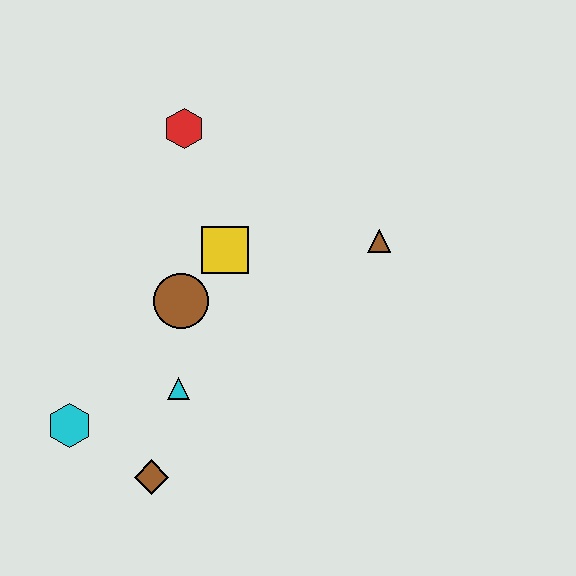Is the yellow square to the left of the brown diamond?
No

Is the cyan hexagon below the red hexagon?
Yes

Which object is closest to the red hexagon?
The yellow square is closest to the red hexagon.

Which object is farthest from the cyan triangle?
The red hexagon is farthest from the cyan triangle.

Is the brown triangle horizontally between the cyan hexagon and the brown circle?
No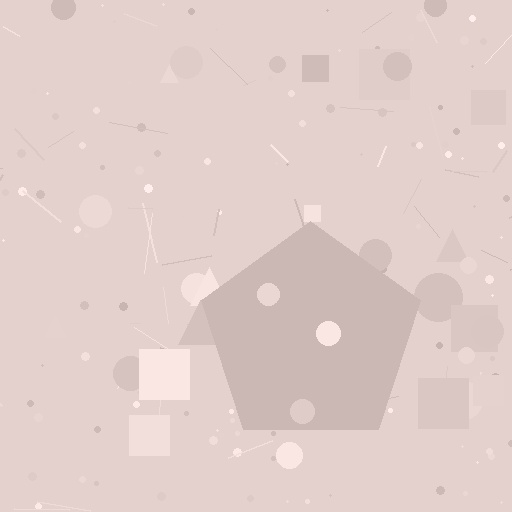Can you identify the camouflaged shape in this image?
The camouflaged shape is a pentagon.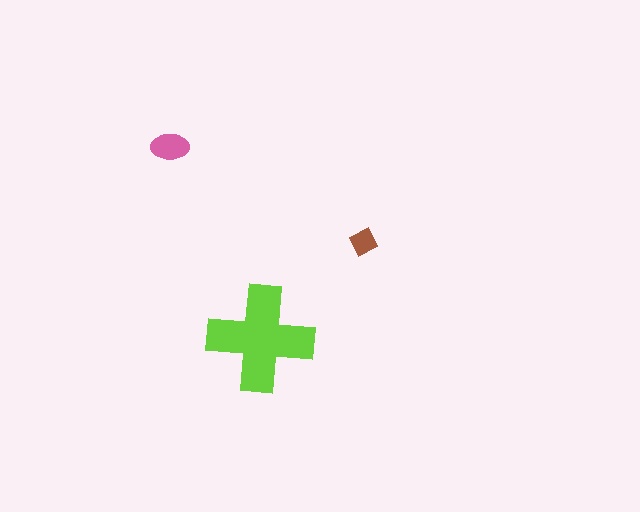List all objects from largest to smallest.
The lime cross, the pink ellipse, the brown diamond.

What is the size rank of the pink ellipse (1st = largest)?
2nd.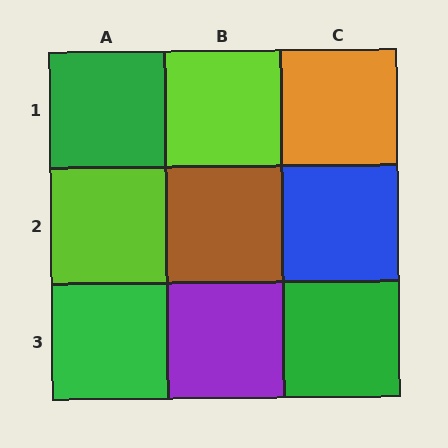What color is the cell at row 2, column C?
Blue.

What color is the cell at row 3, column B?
Purple.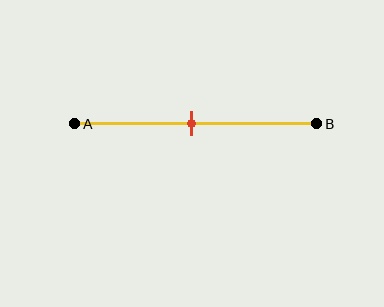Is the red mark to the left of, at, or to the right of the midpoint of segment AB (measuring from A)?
The red mark is approximately at the midpoint of segment AB.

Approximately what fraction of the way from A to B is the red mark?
The red mark is approximately 50% of the way from A to B.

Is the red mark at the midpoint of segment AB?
Yes, the mark is approximately at the midpoint.